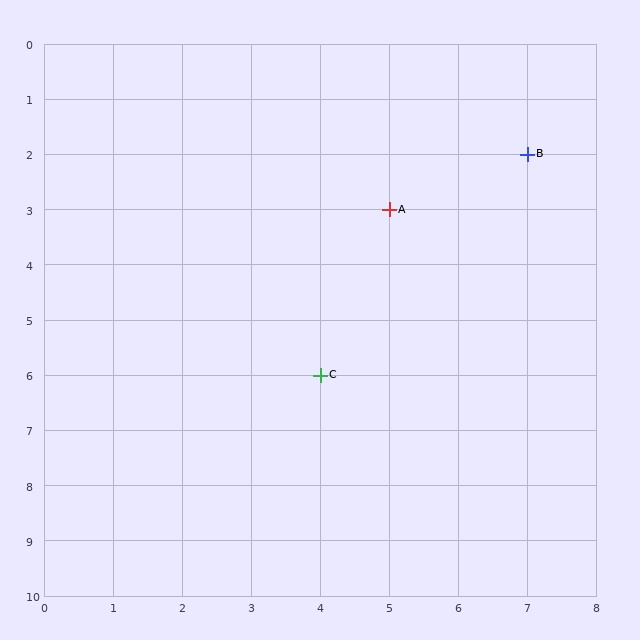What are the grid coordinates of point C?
Point C is at grid coordinates (4, 6).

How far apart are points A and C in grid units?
Points A and C are 1 column and 3 rows apart (about 3.2 grid units diagonally).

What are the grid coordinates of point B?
Point B is at grid coordinates (7, 2).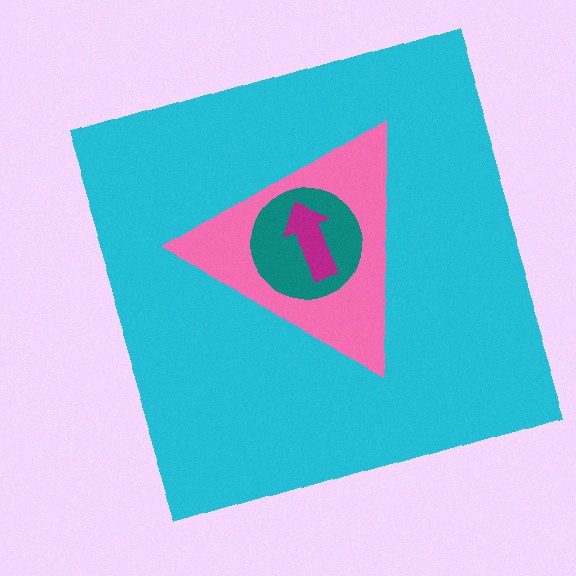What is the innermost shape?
The magenta arrow.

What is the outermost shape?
The cyan square.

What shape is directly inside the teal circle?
The magenta arrow.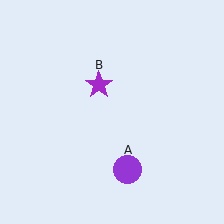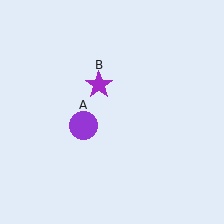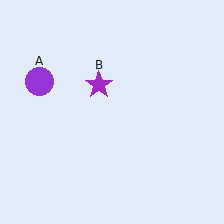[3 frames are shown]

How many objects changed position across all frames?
1 object changed position: purple circle (object A).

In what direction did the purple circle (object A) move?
The purple circle (object A) moved up and to the left.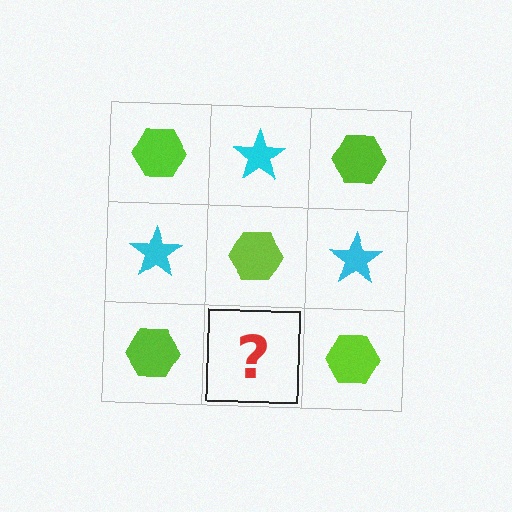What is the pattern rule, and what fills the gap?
The rule is that it alternates lime hexagon and cyan star in a checkerboard pattern. The gap should be filled with a cyan star.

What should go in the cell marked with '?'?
The missing cell should contain a cyan star.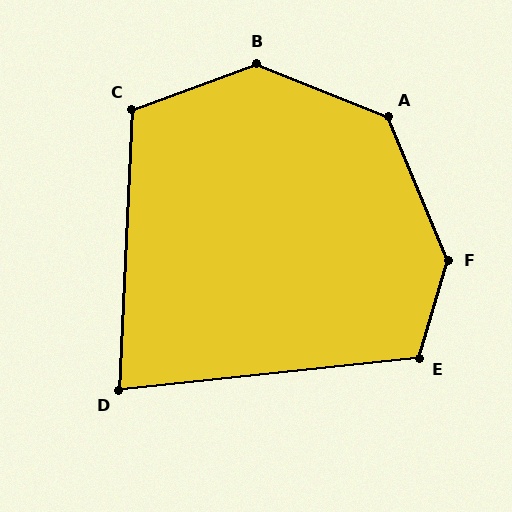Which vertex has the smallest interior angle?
D, at approximately 81 degrees.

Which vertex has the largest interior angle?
F, at approximately 141 degrees.